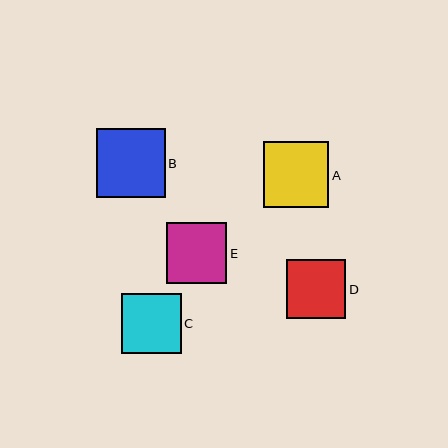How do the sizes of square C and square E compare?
Square C and square E are approximately the same size.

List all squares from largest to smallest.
From largest to smallest: B, A, C, E, D.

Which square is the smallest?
Square D is the smallest with a size of approximately 59 pixels.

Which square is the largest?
Square B is the largest with a size of approximately 69 pixels.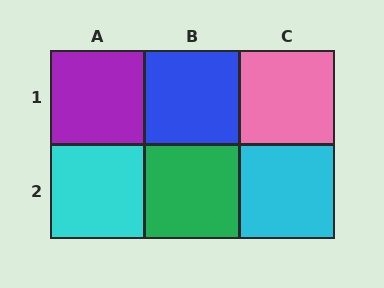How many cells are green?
1 cell is green.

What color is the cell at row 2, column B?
Green.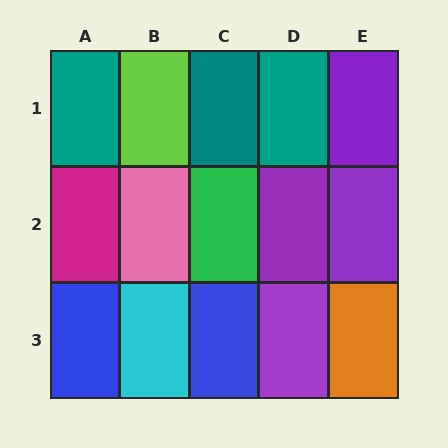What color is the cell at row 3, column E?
Orange.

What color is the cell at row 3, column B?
Cyan.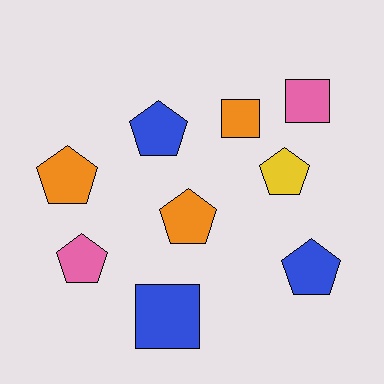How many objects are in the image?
There are 9 objects.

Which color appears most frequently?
Blue, with 3 objects.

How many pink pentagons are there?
There is 1 pink pentagon.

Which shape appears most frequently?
Pentagon, with 6 objects.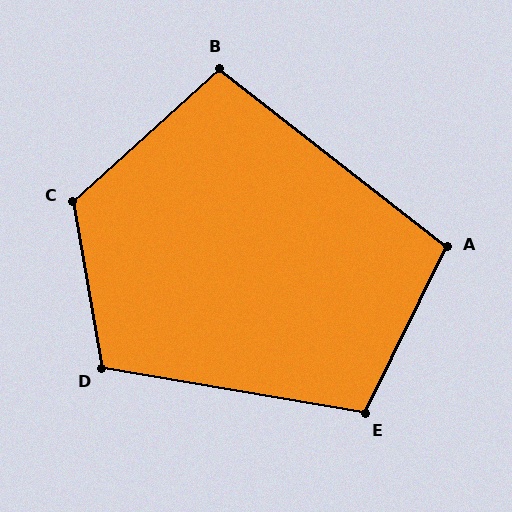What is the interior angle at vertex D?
Approximately 109 degrees (obtuse).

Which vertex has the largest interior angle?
C, at approximately 122 degrees.